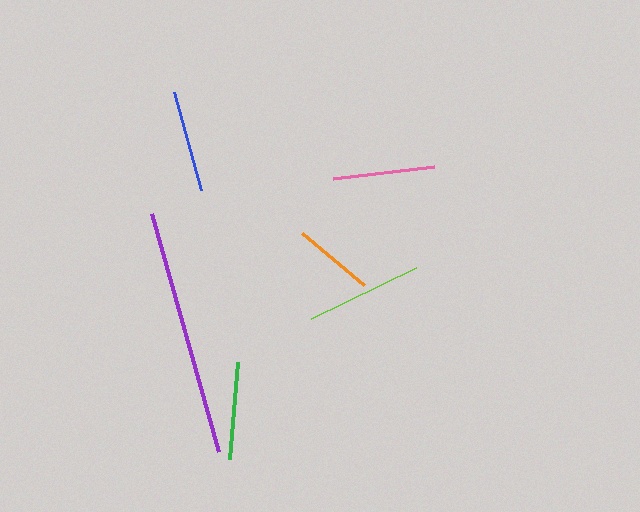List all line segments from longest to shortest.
From longest to shortest: purple, lime, blue, pink, green, orange.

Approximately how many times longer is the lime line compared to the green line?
The lime line is approximately 1.2 times the length of the green line.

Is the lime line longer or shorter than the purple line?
The purple line is longer than the lime line.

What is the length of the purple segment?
The purple segment is approximately 247 pixels long.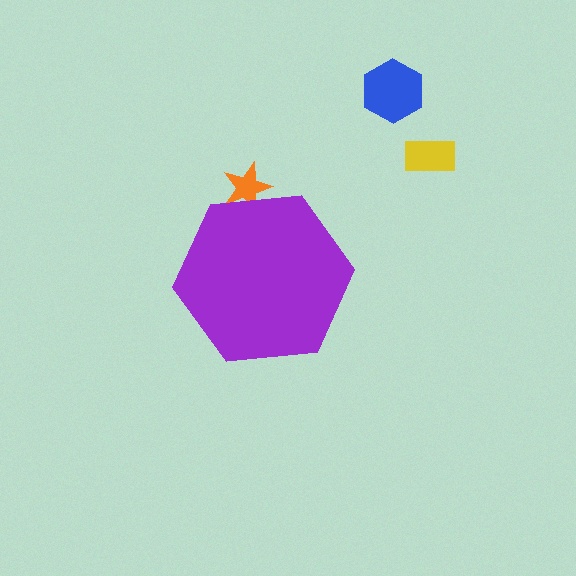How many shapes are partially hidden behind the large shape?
1 shape is partially hidden.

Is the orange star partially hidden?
Yes, the orange star is partially hidden behind the purple hexagon.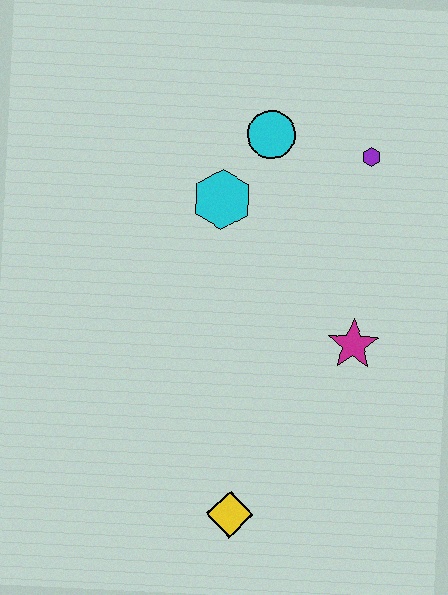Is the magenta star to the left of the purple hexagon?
Yes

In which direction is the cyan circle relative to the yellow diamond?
The cyan circle is above the yellow diamond.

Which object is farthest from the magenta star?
The cyan circle is farthest from the magenta star.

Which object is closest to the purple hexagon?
The cyan circle is closest to the purple hexagon.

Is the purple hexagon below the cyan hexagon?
No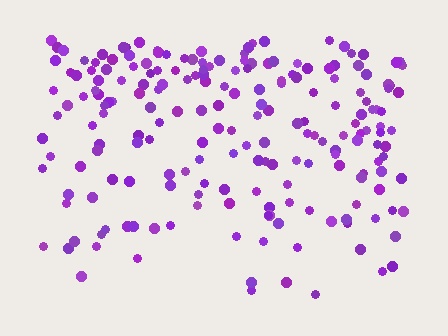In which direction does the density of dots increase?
From bottom to top, with the top side densest.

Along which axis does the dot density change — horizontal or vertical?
Vertical.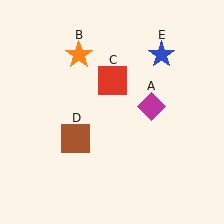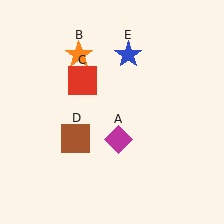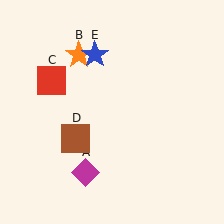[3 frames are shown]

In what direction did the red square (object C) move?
The red square (object C) moved left.